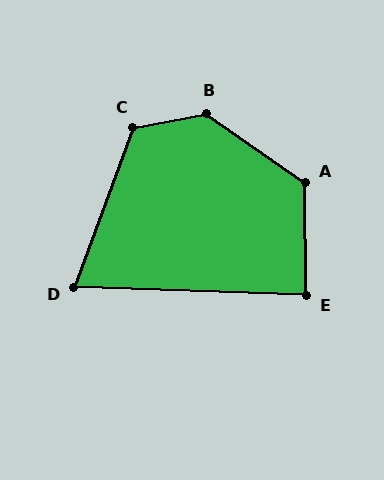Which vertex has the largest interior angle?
B, at approximately 134 degrees.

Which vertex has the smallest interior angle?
D, at approximately 72 degrees.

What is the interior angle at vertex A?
Approximately 125 degrees (obtuse).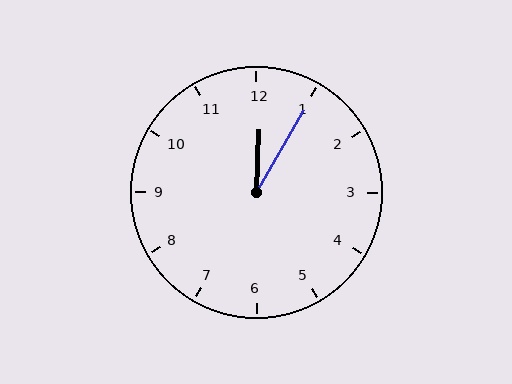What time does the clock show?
12:05.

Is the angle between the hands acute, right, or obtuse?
It is acute.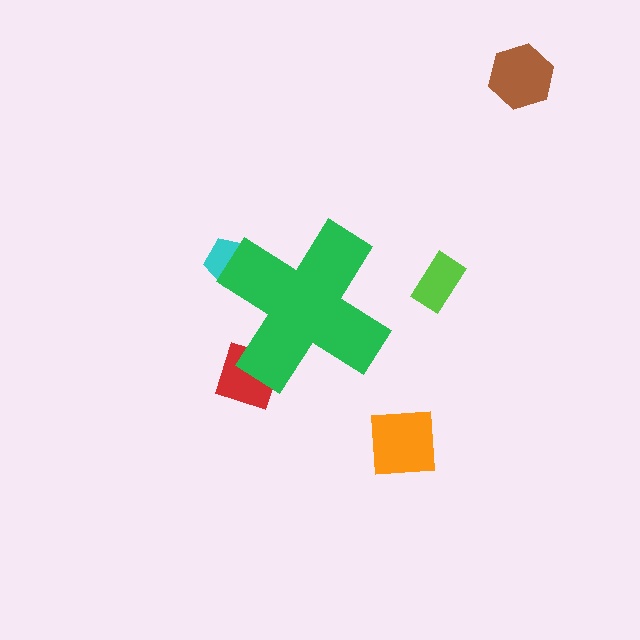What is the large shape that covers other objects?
A green cross.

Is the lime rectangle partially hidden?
No, the lime rectangle is fully visible.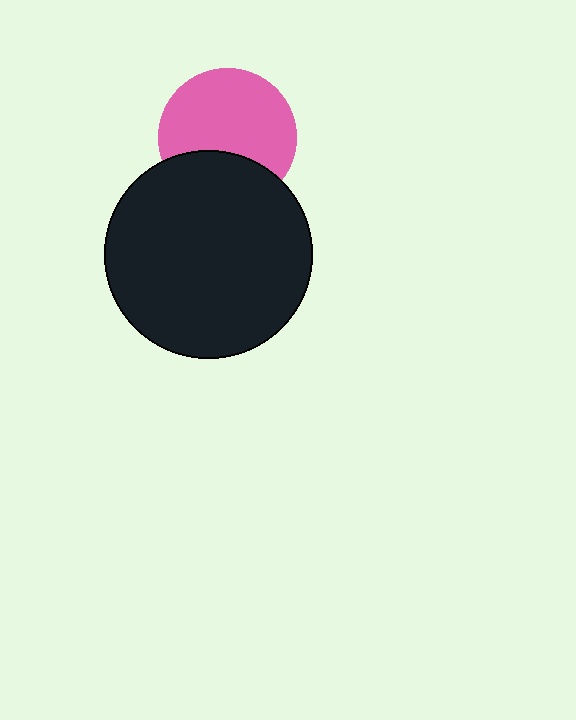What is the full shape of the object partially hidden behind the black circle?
The partially hidden object is a pink circle.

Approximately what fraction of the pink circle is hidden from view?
Roughly 31% of the pink circle is hidden behind the black circle.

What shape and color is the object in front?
The object in front is a black circle.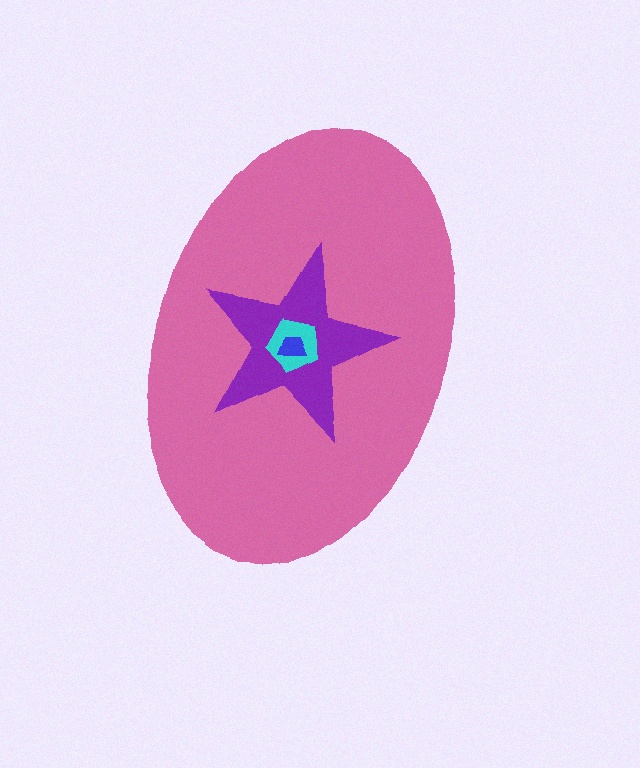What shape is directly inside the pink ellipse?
The purple star.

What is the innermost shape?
The blue trapezoid.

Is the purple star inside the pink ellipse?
Yes.